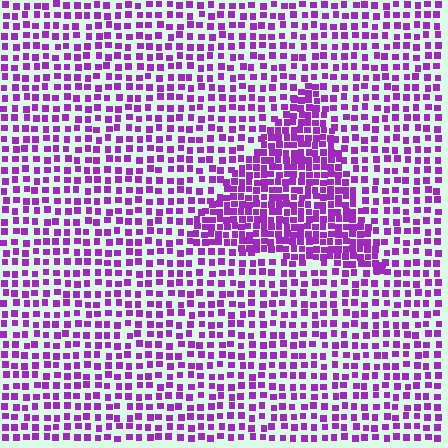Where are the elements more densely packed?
The elements are more densely packed inside the triangle boundary.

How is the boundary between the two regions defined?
The boundary is defined by a change in element density (approximately 1.9x ratio). All elements are the same color, size, and shape.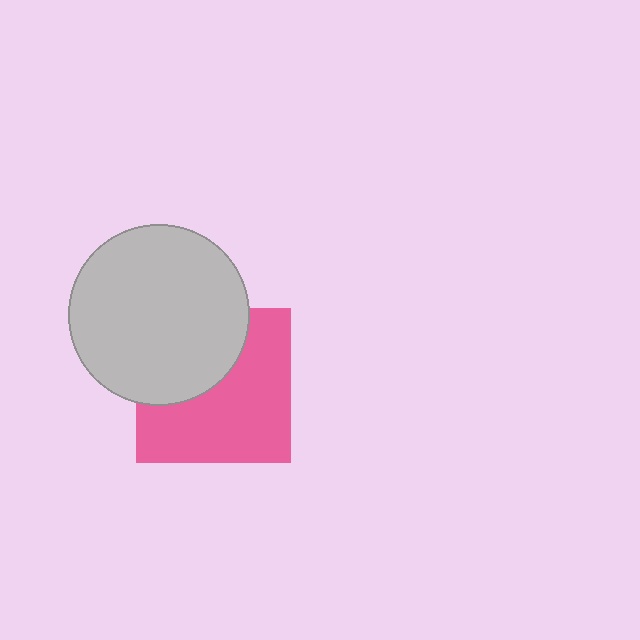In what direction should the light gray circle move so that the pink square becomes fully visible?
The light gray circle should move up. That is the shortest direction to clear the overlap and leave the pink square fully visible.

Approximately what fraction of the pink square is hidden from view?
Roughly 39% of the pink square is hidden behind the light gray circle.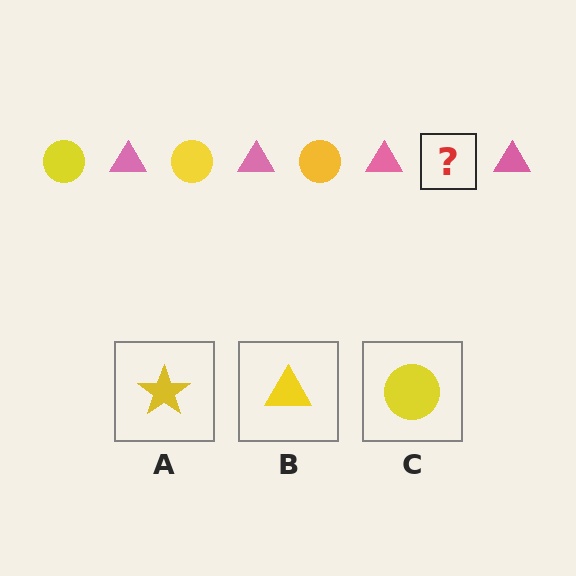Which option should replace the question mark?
Option C.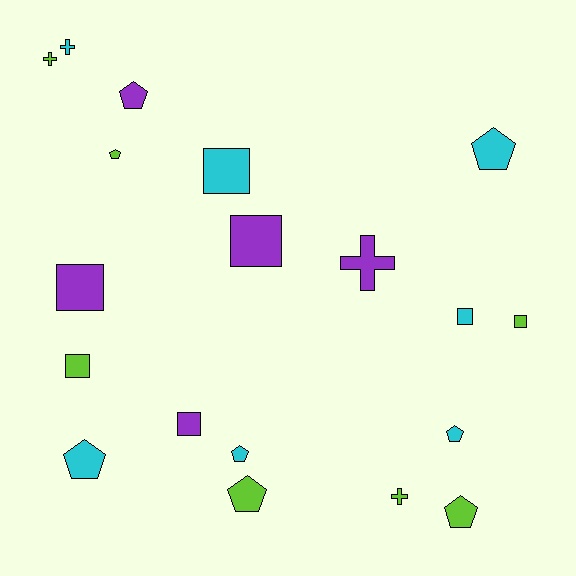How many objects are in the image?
There are 19 objects.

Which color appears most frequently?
Cyan, with 7 objects.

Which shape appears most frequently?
Pentagon, with 8 objects.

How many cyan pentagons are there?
There are 4 cyan pentagons.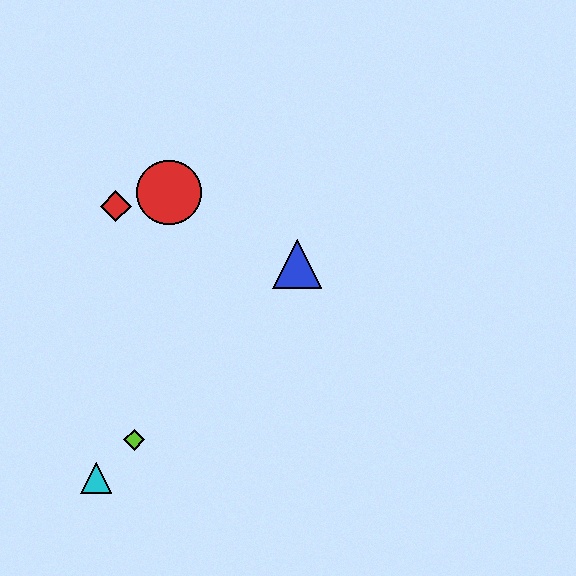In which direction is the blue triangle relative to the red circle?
The blue triangle is to the right of the red circle.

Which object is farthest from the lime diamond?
The red circle is farthest from the lime diamond.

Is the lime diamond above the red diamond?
No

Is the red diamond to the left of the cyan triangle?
No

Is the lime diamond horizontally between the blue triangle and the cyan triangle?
Yes